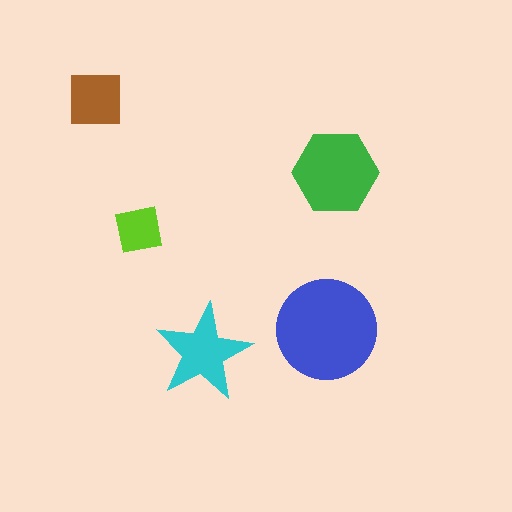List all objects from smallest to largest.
The lime square, the brown square, the cyan star, the green hexagon, the blue circle.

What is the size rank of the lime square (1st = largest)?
5th.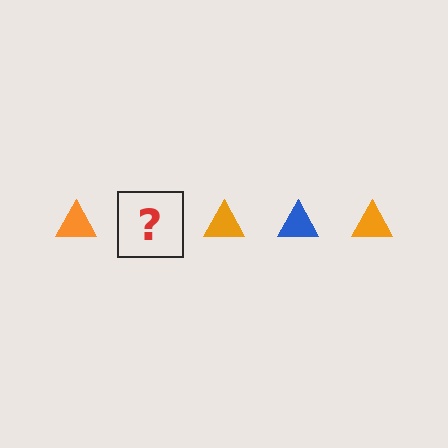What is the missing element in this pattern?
The missing element is a blue triangle.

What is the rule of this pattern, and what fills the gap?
The rule is that the pattern cycles through orange, blue triangles. The gap should be filled with a blue triangle.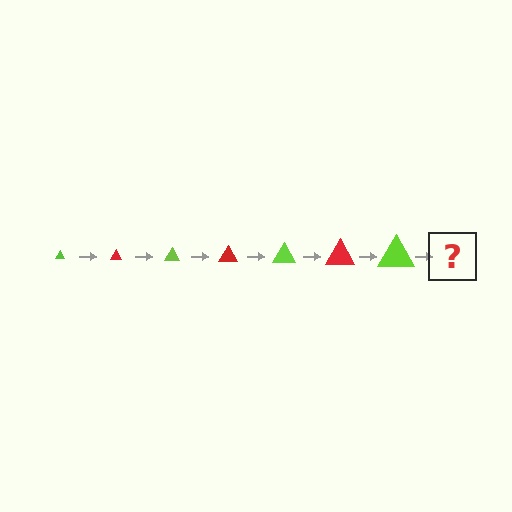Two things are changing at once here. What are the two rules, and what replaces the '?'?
The two rules are that the triangle grows larger each step and the color cycles through lime and red. The '?' should be a red triangle, larger than the previous one.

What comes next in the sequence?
The next element should be a red triangle, larger than the previous one.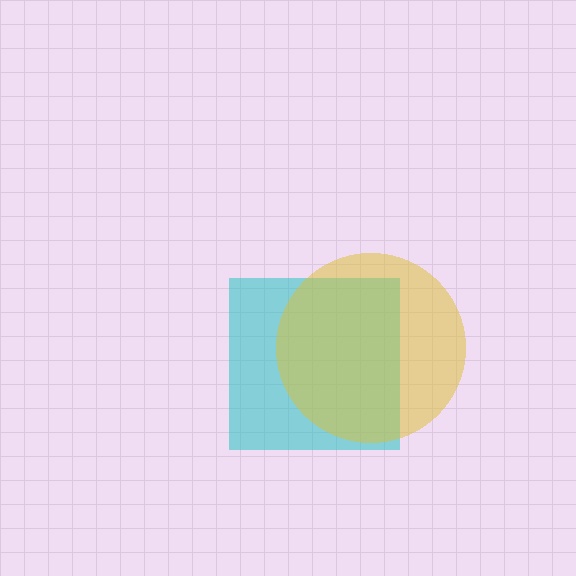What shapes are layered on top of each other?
The layered shapes are: a cyan square, a yellow circle.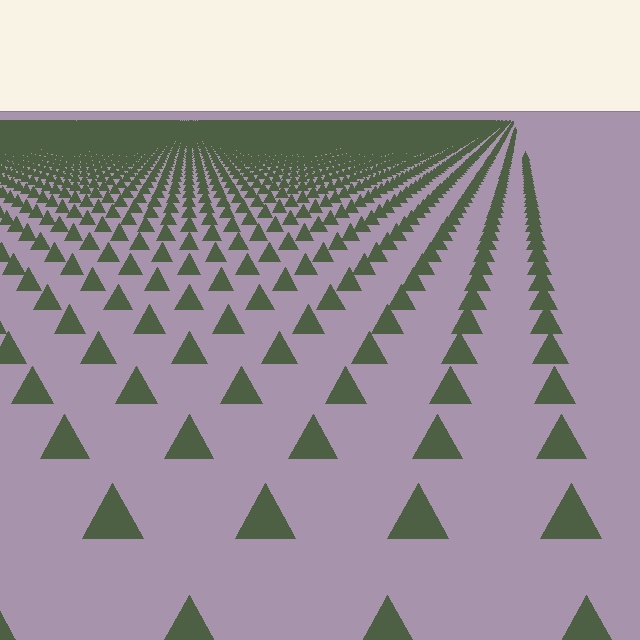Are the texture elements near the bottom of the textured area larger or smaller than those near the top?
Larger. Near the bottom, elements are closer to the viewer and appear at a bigger on-screen size.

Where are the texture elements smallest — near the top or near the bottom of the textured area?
Near the top.